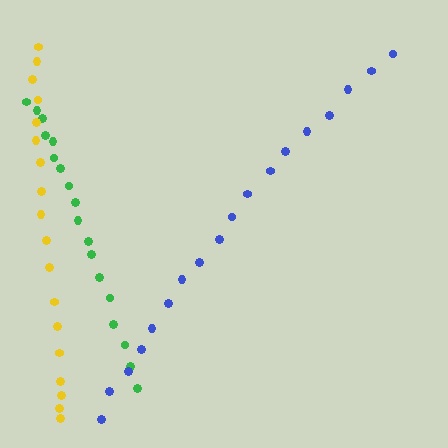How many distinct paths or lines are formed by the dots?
There are 3 distinct paths.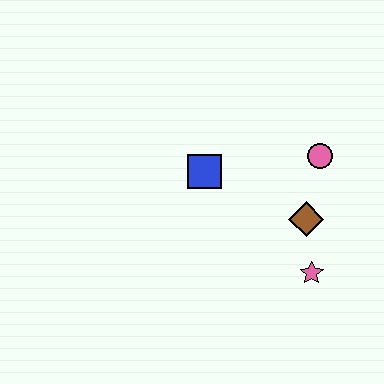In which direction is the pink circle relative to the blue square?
The pink circle is to the right of the blue square.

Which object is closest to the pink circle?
The brown diamond is closest to the pink circle.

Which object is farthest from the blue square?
The pink star is farthest from the blue square.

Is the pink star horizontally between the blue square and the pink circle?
Yes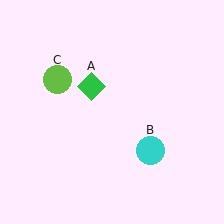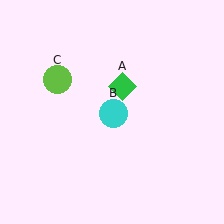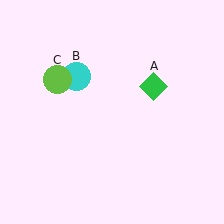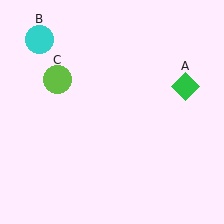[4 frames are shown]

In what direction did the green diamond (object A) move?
The green diamond (object A) moved right.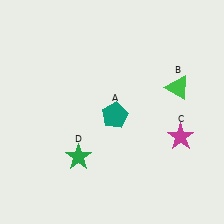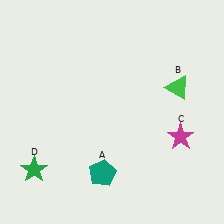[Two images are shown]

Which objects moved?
The objects that moved are: the teal pentagon (A), the green star (D).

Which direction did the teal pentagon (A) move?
The teal pentagon (A) moved down.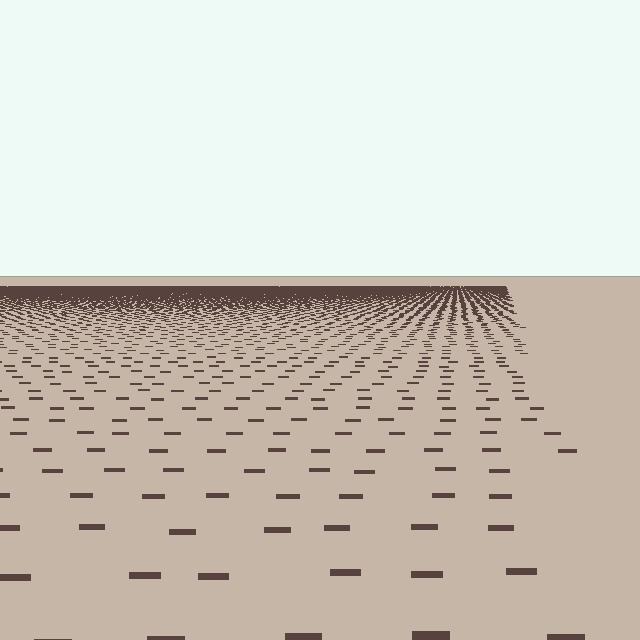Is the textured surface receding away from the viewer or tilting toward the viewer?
The surface is receding away from the viewer. Texture elements get smaller and denser toward the top.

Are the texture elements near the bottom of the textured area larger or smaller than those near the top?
Larger. Near the bottom, elements are closer to the viewer and appear at a bigger on-screen size.